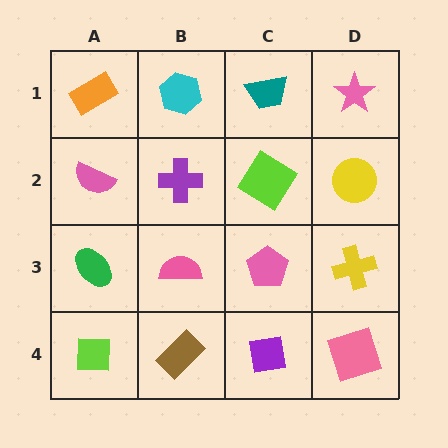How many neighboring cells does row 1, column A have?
2.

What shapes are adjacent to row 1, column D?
A yellow circle (row 2, column D), a teal trapezoid (row 1, column C).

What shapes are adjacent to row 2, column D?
A pink star (row 1, column D), a yellow cross (row 3, column D), a lime diamond (row 2, column C).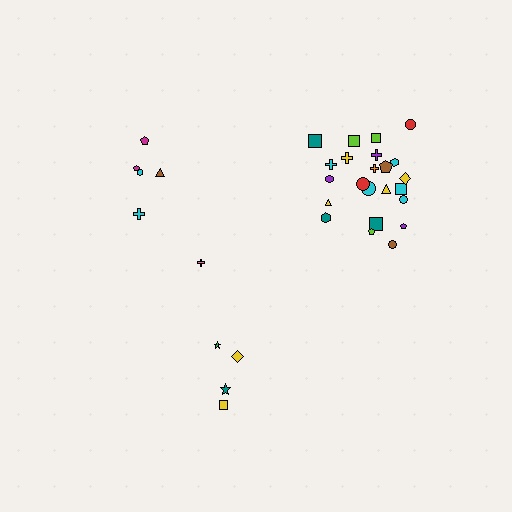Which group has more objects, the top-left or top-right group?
The top-right group.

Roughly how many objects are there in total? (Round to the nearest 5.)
Roughly 35 objects in total.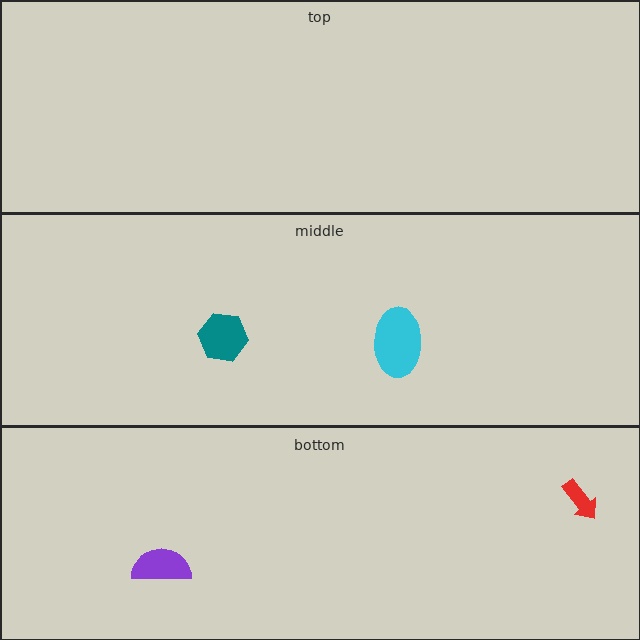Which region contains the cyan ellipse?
The middle region.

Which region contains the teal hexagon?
The middle region.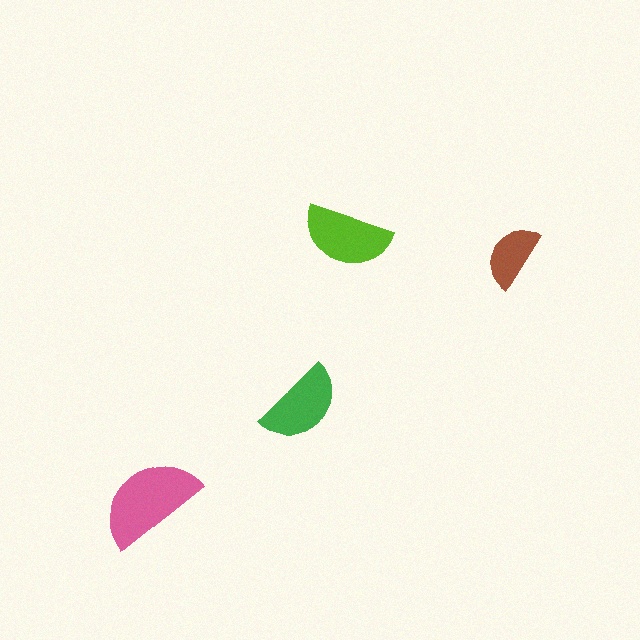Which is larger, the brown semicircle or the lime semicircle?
The lime one.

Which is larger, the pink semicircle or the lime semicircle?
The pink one.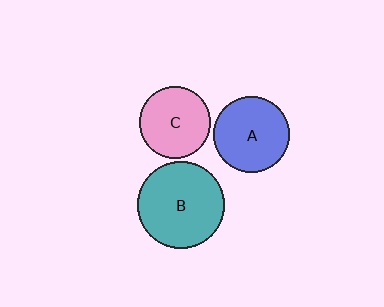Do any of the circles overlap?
No, none of the circles overlap.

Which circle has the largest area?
Circle B (teal).